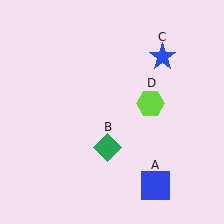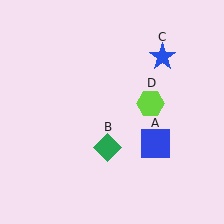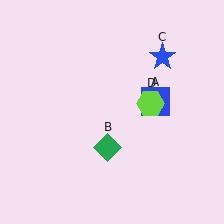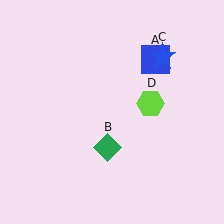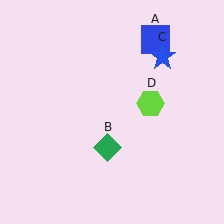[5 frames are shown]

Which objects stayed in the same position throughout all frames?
Green diamond (object B) and blue star (object C) and lime hexagon (object D) remained stationary.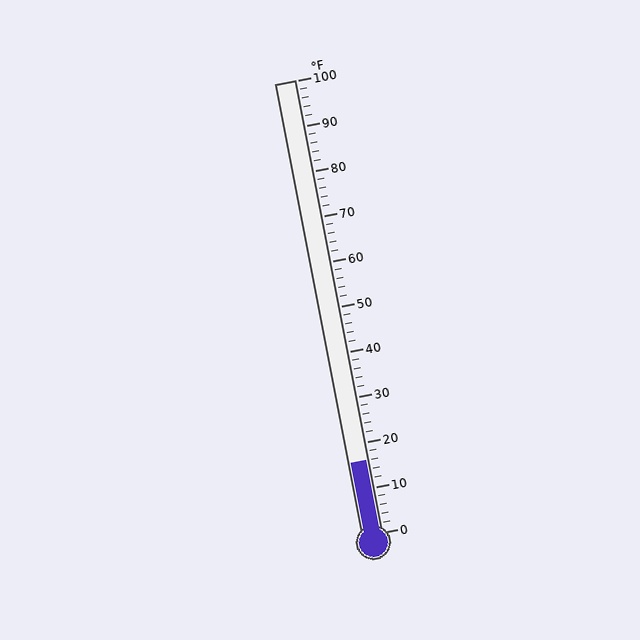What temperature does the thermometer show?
The thermometer shows approximately 16°F.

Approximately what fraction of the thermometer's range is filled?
The thermometer is filled to approximately 15% of its range.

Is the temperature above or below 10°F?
The temperature is above 10°F.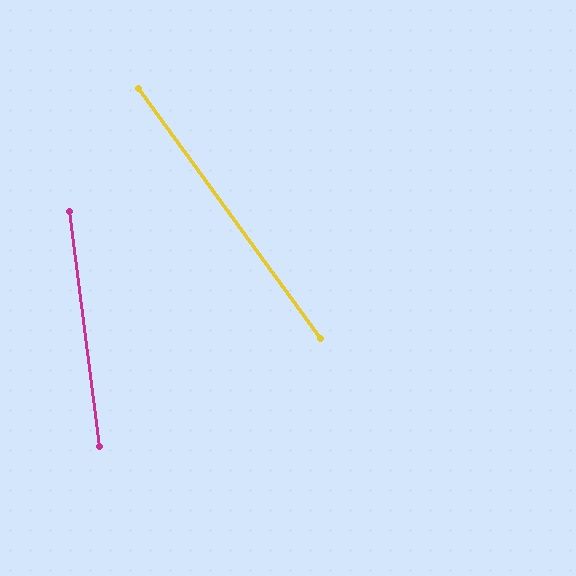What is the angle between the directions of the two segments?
Approximately 29 degrees.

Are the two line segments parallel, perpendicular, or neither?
Neither parallel nor perpendicular — they differ by about 29°.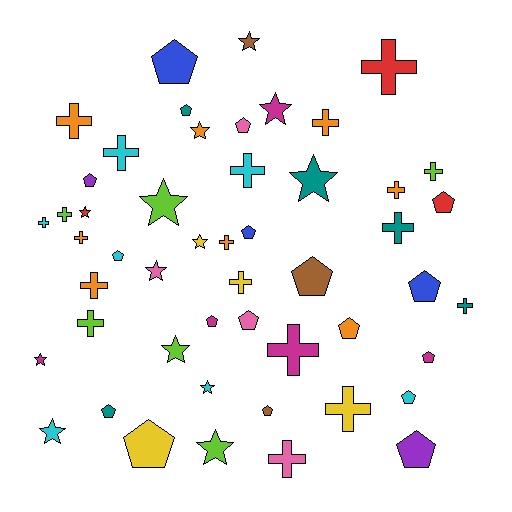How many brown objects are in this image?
There are 3 brown objects.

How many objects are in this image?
There are 50 objects.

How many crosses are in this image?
There are 19 crosses.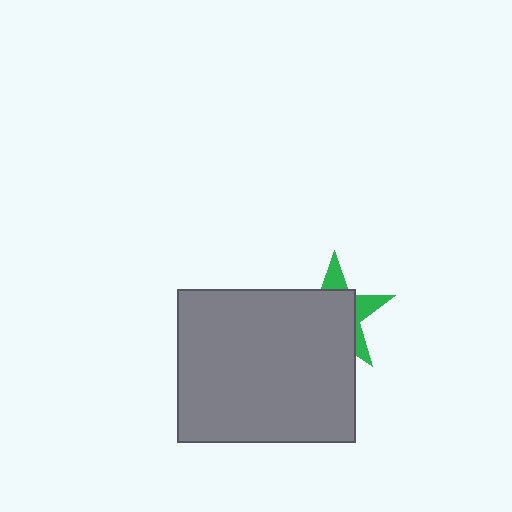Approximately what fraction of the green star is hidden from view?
Roughly 68% of the green star is hidden behind the gray rectangle.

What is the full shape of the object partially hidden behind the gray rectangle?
The partially hidden object is a green star.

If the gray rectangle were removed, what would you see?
You would see the complete green star.